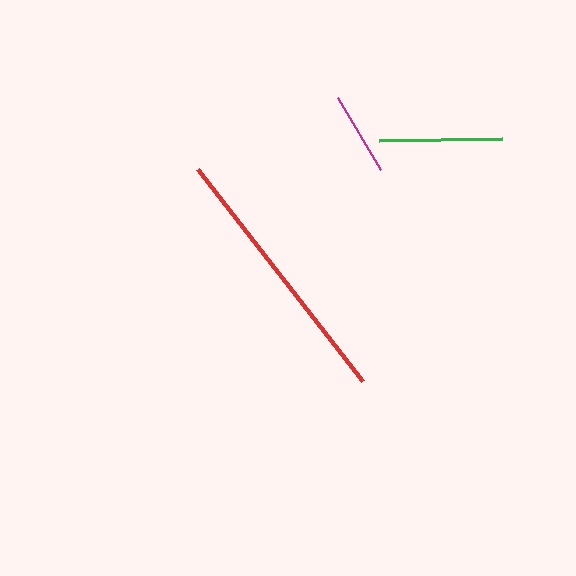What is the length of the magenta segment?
The magenta segment is approximately 84 pixels long.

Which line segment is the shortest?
The magenta line is the shortest at approximately 84 pixels.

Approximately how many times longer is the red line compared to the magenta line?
The red line is approximately 3.2 times the length of the magenta line.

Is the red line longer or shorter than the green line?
The red line is longer than the green line.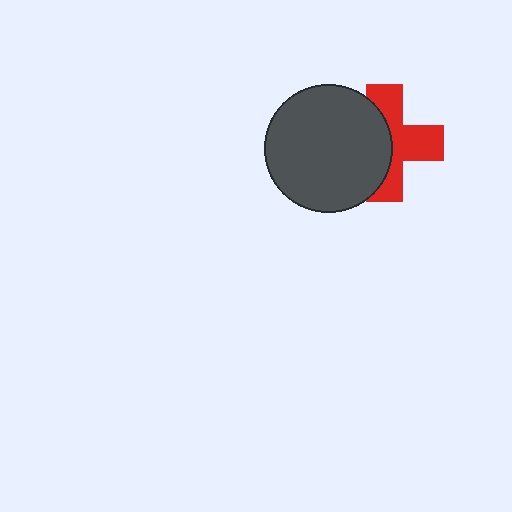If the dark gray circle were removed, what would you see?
You would see the complete red cross.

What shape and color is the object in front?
The object in front is a dark gray circle.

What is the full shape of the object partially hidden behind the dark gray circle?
The partially hidden object is a red cross.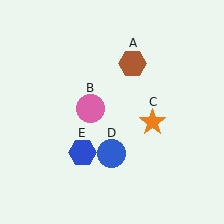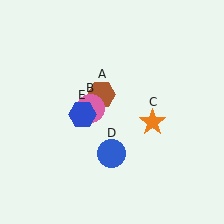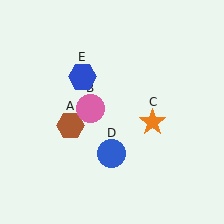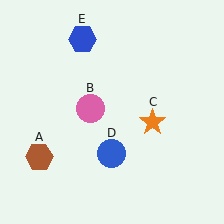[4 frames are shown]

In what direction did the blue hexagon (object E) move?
The blue hexagon (object E) moved up.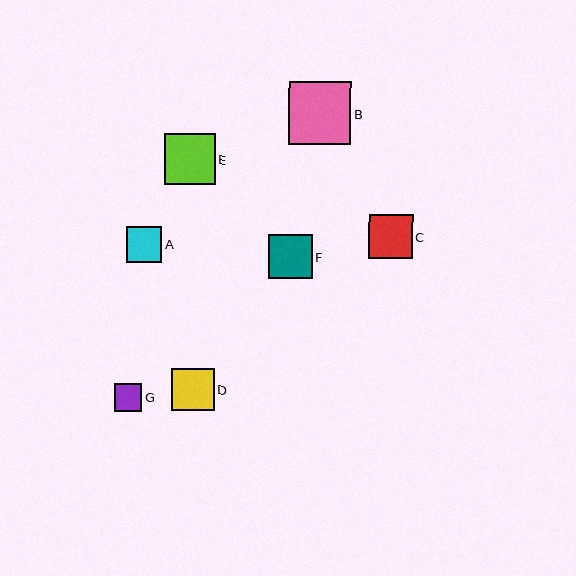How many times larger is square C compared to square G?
Square C is approximately 1.6 times the size of square G.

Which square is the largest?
Square B is the largest with a size of approximately 63 pixels.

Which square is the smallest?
Square G is the smallest with a size of approximately 28 pixels.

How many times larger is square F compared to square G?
Square F is approximately 1.6 times the size of square G.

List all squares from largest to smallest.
From largest to smallest: B, E, C, F, D, A, G.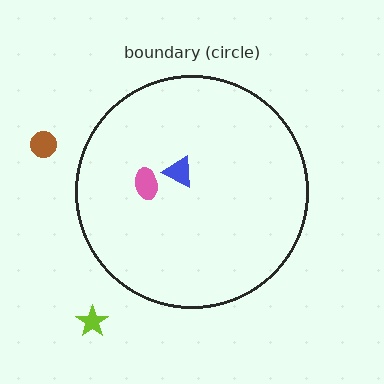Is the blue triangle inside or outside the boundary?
Inside.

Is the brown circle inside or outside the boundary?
Outside.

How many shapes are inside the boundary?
2 inside, 2 outside.